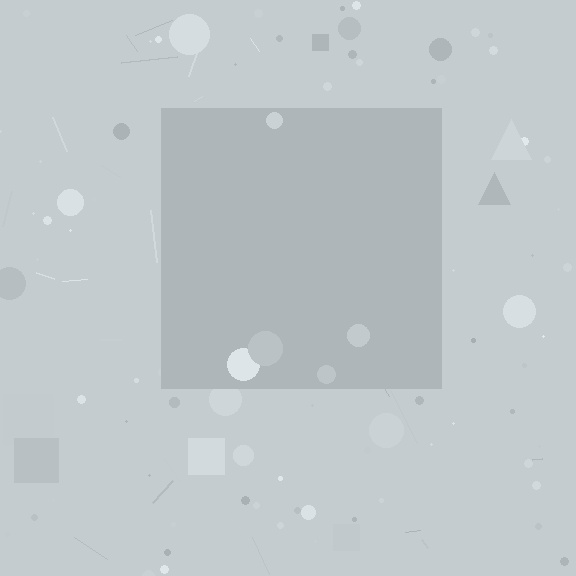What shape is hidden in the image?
A square is hidden in the image.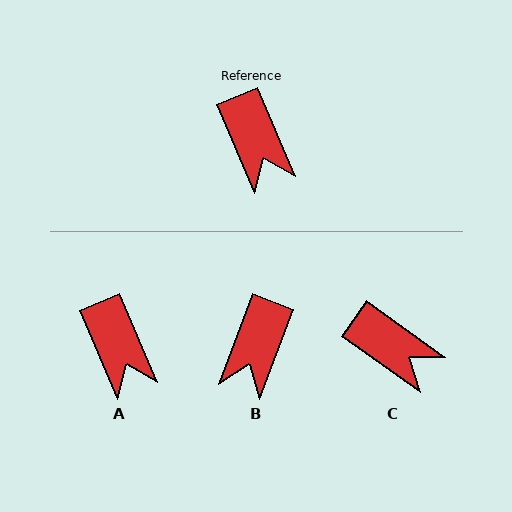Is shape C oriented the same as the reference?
No, it is off by about 31 degrees.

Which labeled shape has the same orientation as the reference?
A.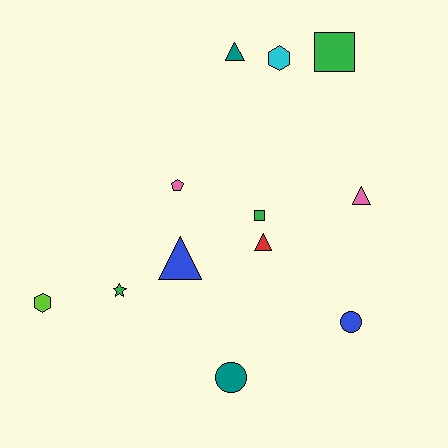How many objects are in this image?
There are 12 objects.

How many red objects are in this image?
There is 1 red object.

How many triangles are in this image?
There are 4 triangles.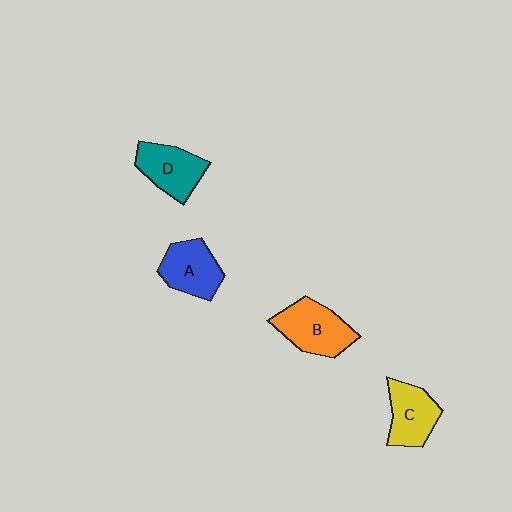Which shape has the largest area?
Shape B (orange).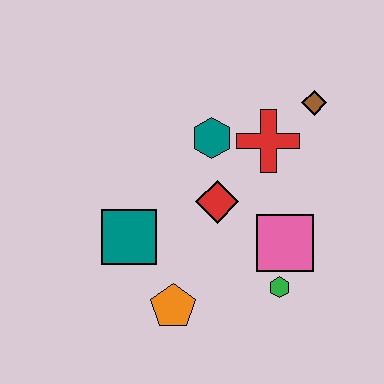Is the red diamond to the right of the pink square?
No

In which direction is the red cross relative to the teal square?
The red cross is to the right of the teal square.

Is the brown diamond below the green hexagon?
No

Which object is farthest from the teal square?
The brown diamond is farthest from the teal square.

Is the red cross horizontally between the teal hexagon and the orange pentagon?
No